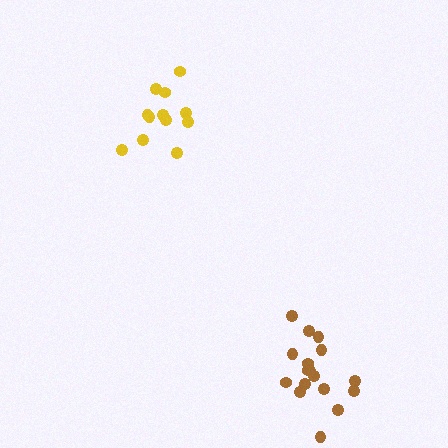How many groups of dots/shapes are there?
There are 2 groups.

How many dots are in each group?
Group 1: 17 dots, Group 2: 12 dots (29 total).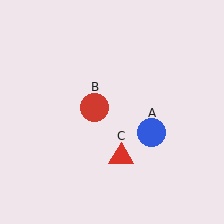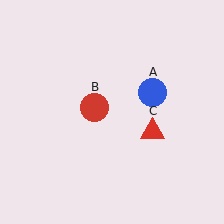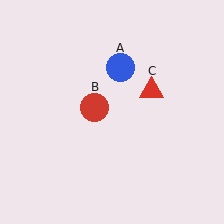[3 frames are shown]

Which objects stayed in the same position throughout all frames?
Red circle (object B) remained stationary.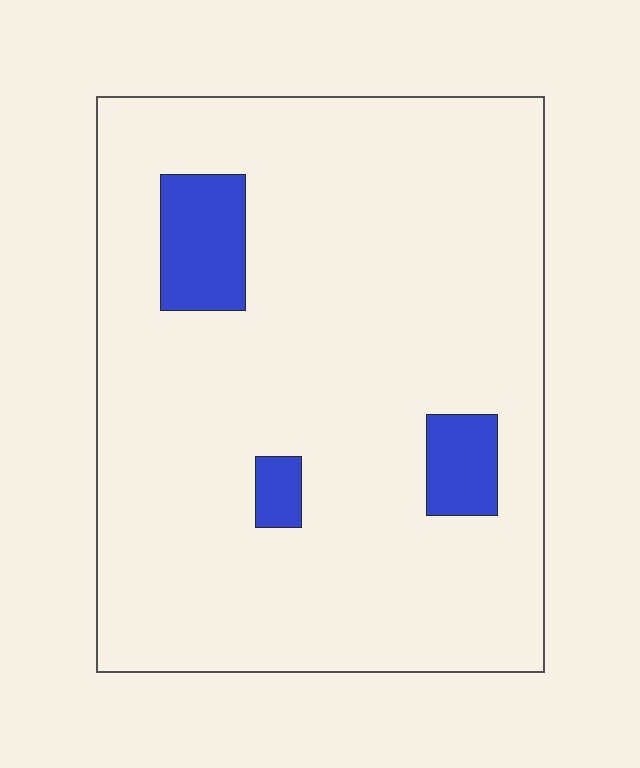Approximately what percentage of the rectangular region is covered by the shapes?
Approximately 10%.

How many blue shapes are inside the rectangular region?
3.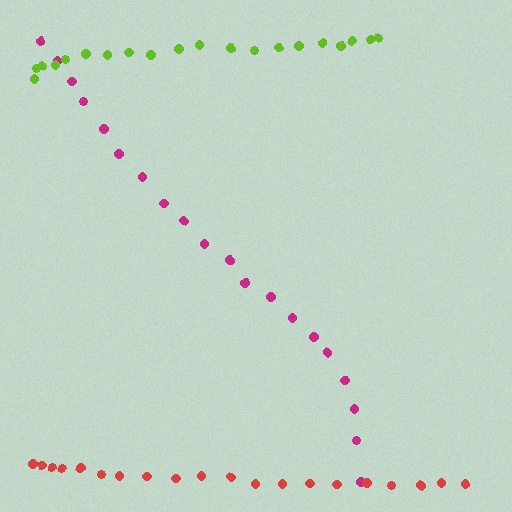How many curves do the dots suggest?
There are 3 distinct paths.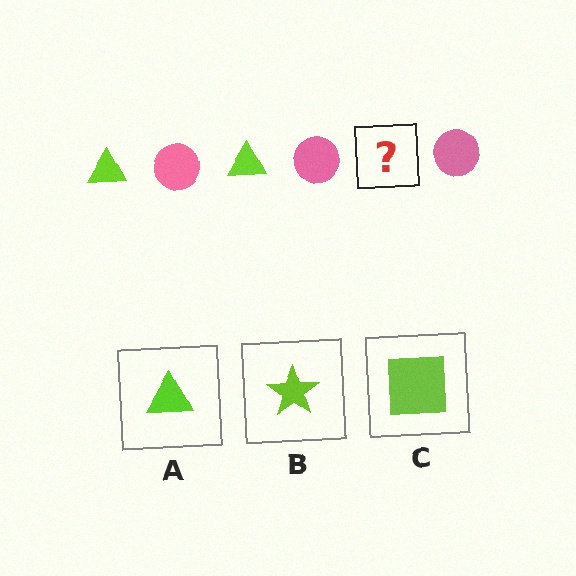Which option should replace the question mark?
Option A.